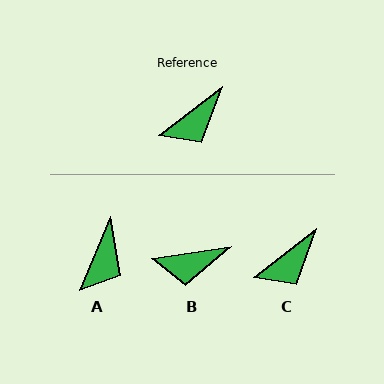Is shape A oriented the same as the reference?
No, it is off by about 29 degrees.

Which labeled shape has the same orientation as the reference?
C.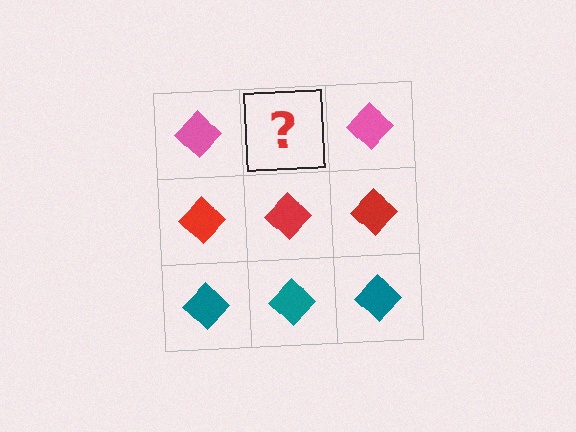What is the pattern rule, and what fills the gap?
The rule is that each row has a consistent color. The gap should be filled with a pink diamond.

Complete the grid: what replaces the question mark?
The question mark should be replaced with a pink diamond.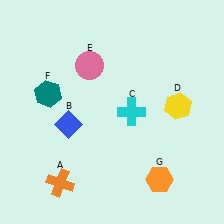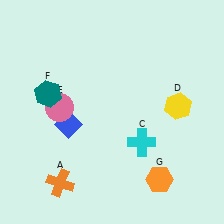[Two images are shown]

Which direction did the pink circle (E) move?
The pink circle (E) moved down.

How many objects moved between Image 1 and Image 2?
2 objects moved between the two images.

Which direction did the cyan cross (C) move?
The cyan cross (C) moved down.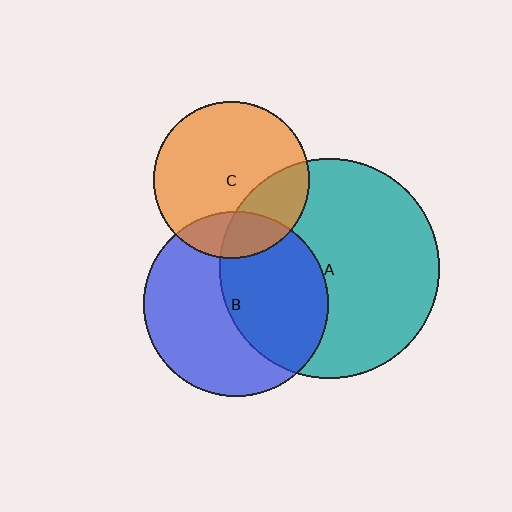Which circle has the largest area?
Circle A (teal).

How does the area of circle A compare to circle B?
Approximately 1.4 times.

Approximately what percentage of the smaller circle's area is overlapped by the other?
Approximately 20%.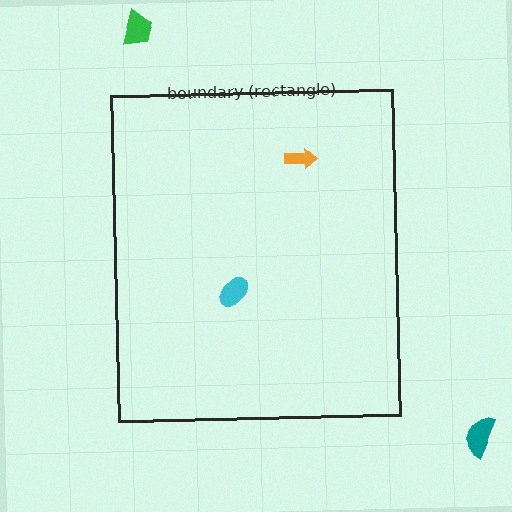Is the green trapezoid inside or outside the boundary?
Outside.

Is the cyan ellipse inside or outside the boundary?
Inside.